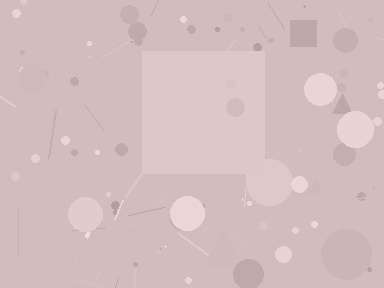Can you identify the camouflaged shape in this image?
The camouflaged shape is a square.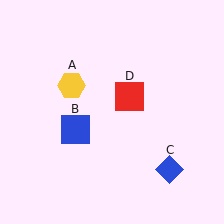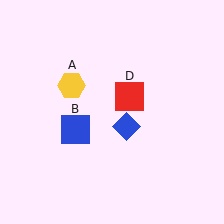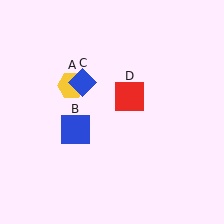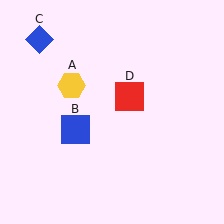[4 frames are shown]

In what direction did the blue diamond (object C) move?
The blue diamond (object C) moved up and to the left.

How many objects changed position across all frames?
1 object changed position: blue diamond (object C).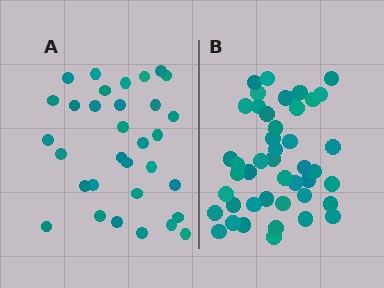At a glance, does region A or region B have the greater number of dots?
Region B (the right region) has more dots.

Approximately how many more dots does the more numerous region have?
Region B has approximately 15 more dots than region A.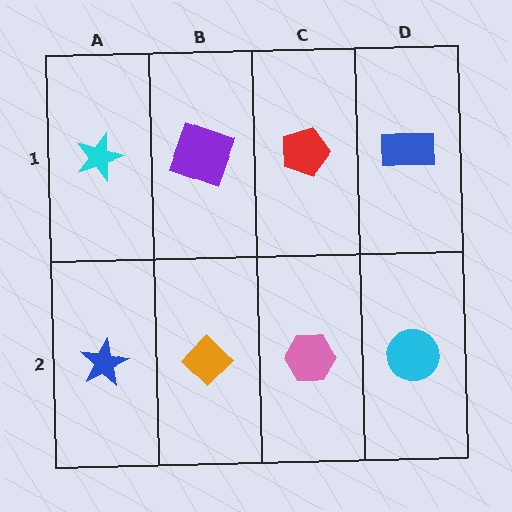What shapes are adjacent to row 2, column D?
A blue rectangle (row 1, column D), a pink hexagon (row 2, column C).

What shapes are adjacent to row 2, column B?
A purple square (row 1, column B), a blue star (row 2, column A), a pink hexagon (row 2, column C).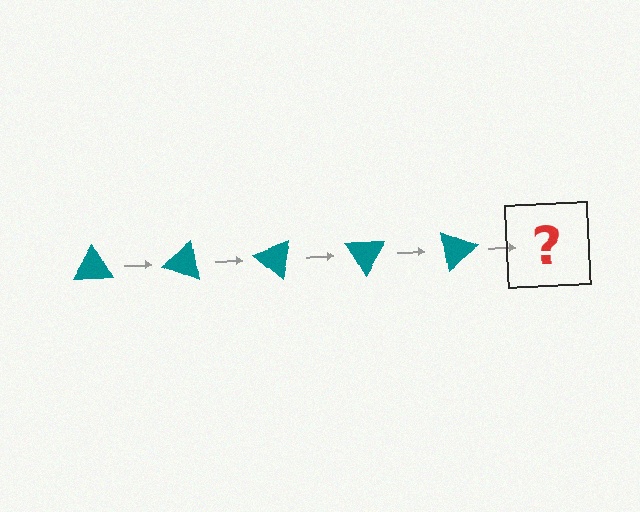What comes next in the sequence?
The next element should be a teal triangle rotated 100 degrees.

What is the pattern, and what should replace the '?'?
The pattern is that the triangle rotates 20 degrees each step. The '?' should be a teal triangle rotated 100 degrees.